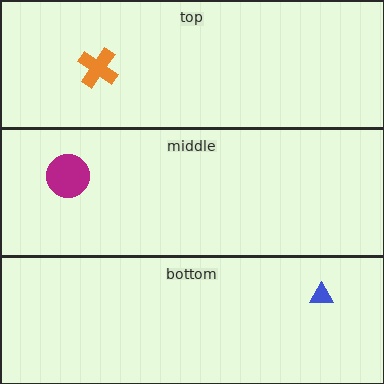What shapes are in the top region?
The orange cross.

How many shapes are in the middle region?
1.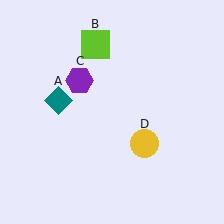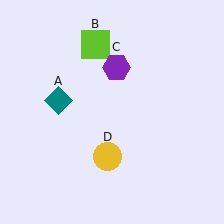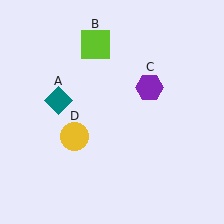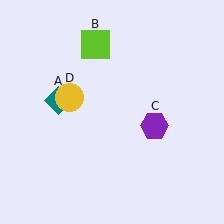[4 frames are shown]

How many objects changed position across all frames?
2 objects changed position: purple hexagon (object C), yellow circle (object D).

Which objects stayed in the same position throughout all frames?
Teal diamond (object A) and lime square (object B) remained stationary.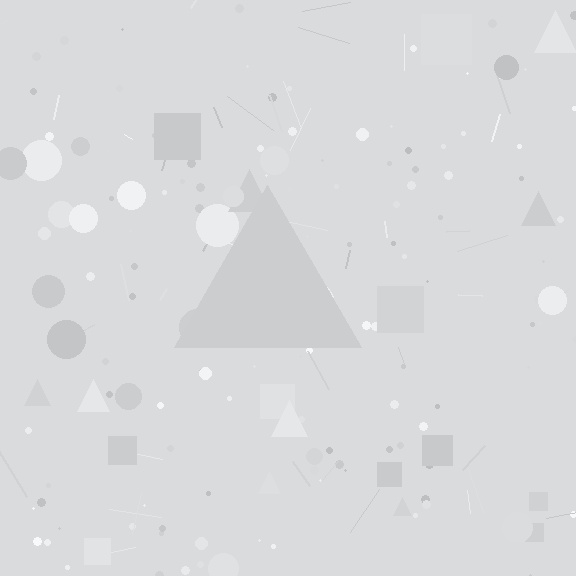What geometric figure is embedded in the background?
A triangle is embedded in the background.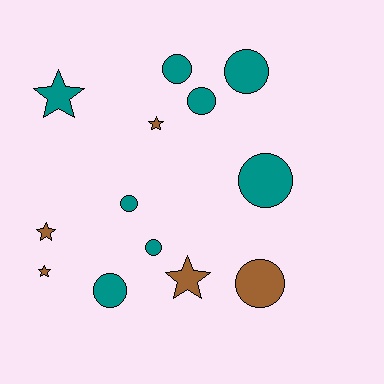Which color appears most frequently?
Teal, with 8 objects.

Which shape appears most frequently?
Circle, with 8 objects.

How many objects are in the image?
There are 13 objects.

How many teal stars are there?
There is 1 teal star.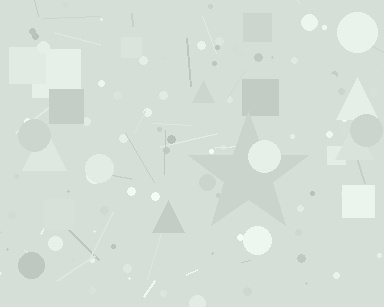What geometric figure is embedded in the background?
A star is embedded in the background.